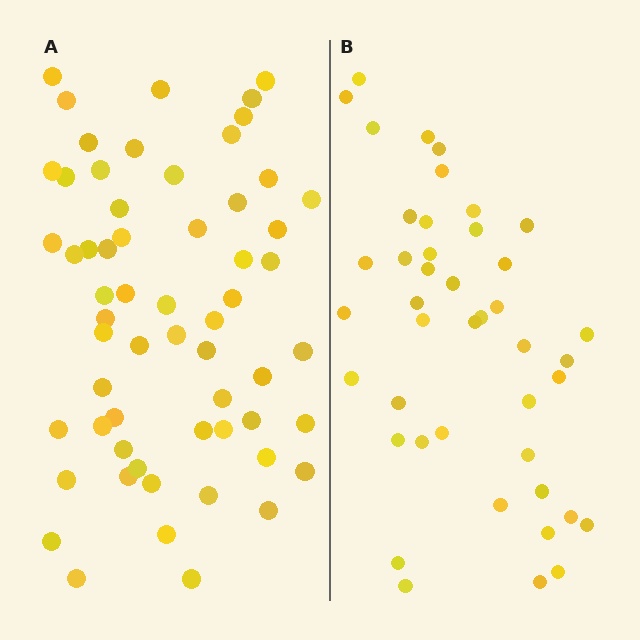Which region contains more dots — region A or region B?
Region A (the left region) has more dots.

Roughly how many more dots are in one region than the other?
Region A has approximately 15 more dots than region B.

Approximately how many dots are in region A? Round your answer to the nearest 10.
About 60 dots.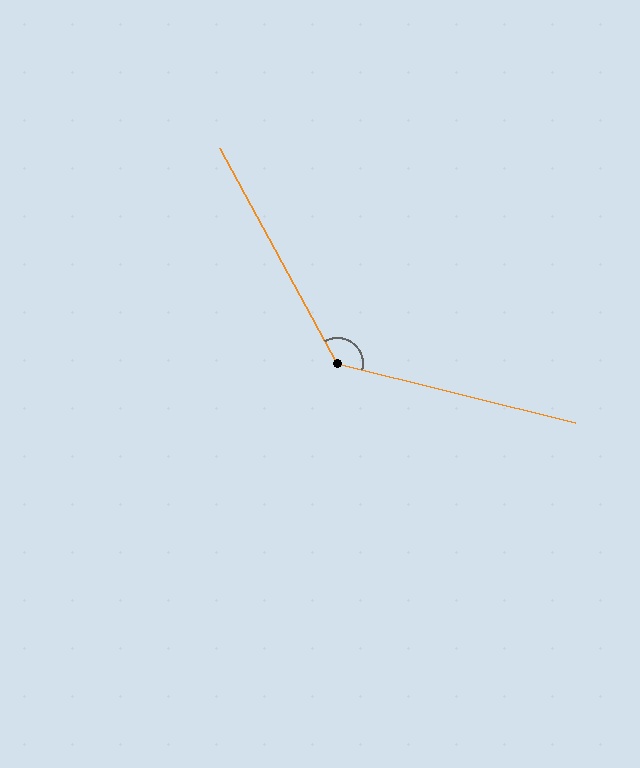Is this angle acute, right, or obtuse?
It is obtuse.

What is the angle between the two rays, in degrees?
Approximately 132 degrees.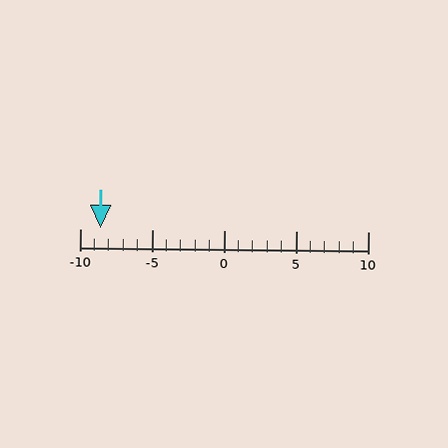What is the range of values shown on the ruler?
The ruler shows values from -10 to 10.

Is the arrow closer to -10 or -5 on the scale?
The arrow is closer to -10.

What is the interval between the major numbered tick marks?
The major tick marks are spaced 5 units apart.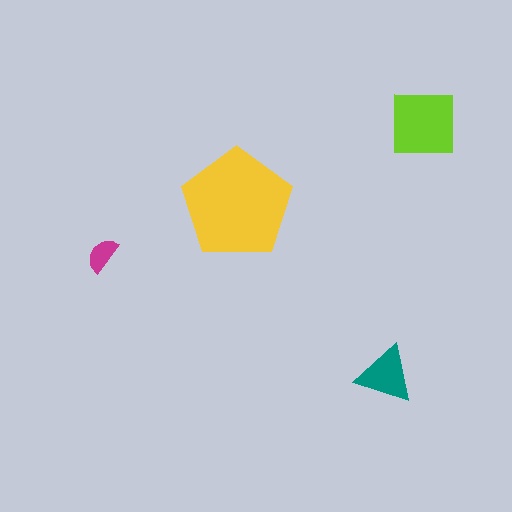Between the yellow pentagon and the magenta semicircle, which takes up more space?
The yellow pentagon.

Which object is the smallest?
The magenta semicircle.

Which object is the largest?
The yellow pentagon.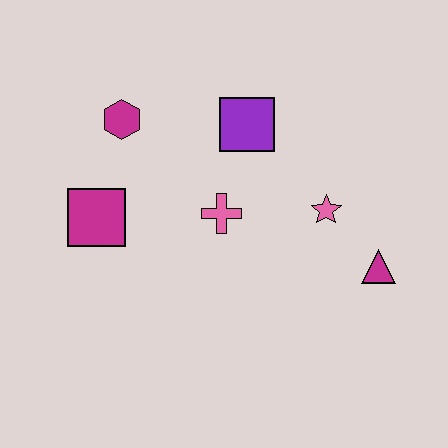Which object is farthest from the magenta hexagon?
The magenta triangle is farthest from the magenta hexagon.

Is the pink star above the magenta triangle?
Yes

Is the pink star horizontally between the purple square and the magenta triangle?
Yes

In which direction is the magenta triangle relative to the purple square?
The magenta triangle is below the purple square.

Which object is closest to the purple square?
The pink cross is closest to the purple square.